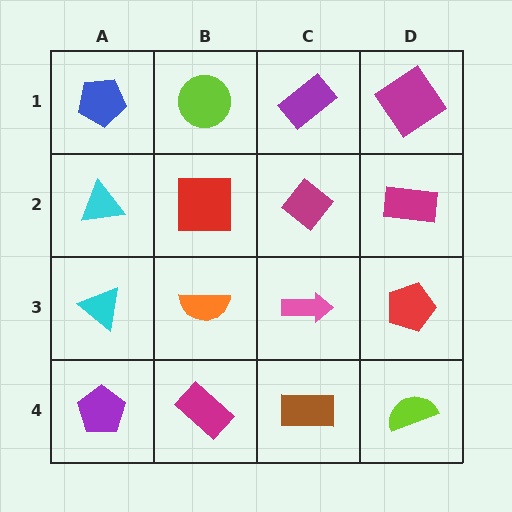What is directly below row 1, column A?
A cyan triangle.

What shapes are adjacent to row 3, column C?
A magenta diamond (row 2, column C), a brown rectangle (row 4, column C), an orange semicircle (row 3, column B), a red pentagon (row 3, column D).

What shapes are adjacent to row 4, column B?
An orange semicircle (row 3, column B), a purple pentagon (row 4, column A), a brown rectangle (row 4, column C).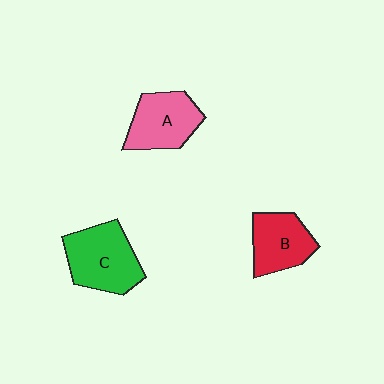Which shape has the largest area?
Shape C (green).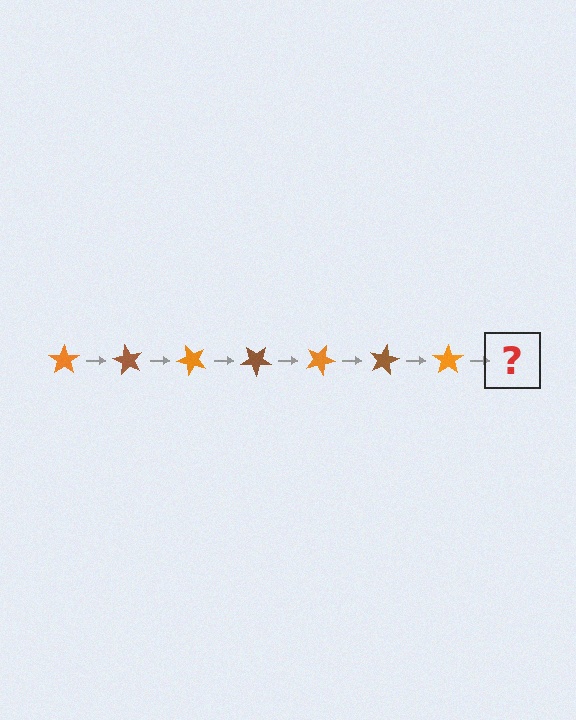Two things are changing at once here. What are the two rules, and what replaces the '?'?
The two rules are that it rotates 60 degrees each step and the color cycles through orange and brown. The '?' should be a brown star, rotated 420 degrees from the start.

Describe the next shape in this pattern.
It should be a brown star, rotated 420 degrees from the start.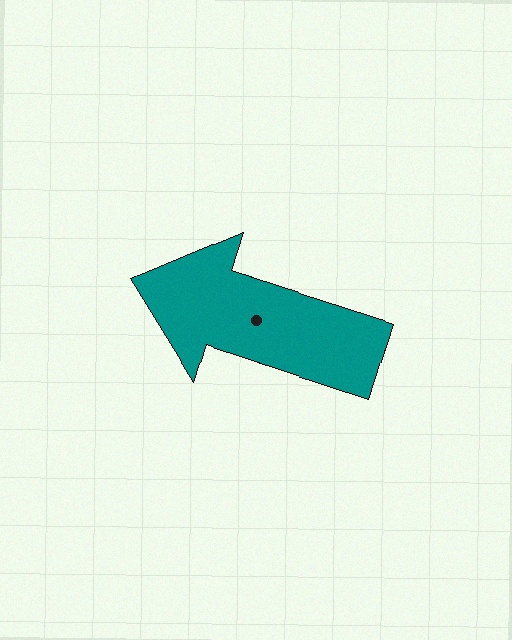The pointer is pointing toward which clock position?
Roughly 10 o'clock.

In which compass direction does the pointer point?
West.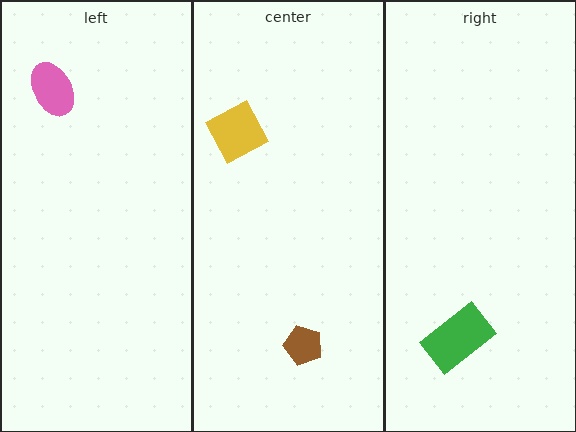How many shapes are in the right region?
1.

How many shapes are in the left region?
1.